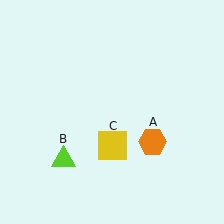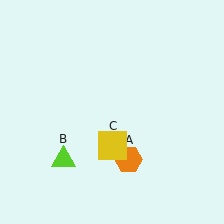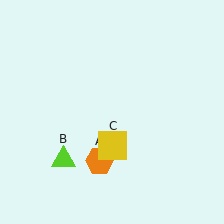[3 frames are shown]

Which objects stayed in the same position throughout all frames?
Lime triangle (object B) and yellow square (object C) remained stationary.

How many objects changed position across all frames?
1 object changed position: orange hexagon (object A).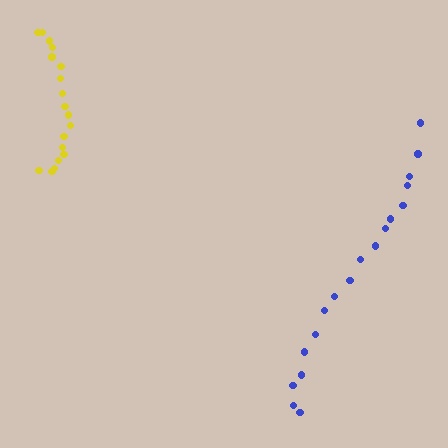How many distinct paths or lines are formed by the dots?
There are 2 distinct paths.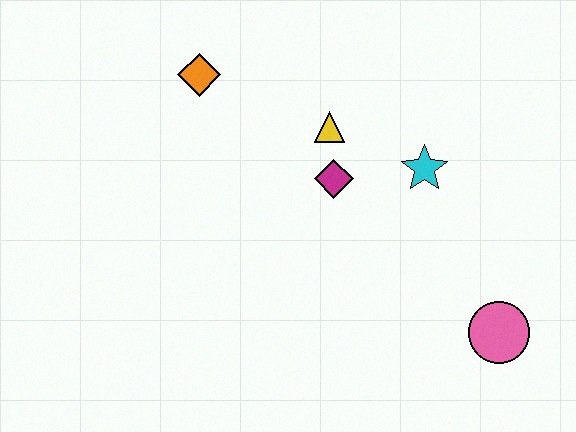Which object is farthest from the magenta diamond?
The pink circle is farthest from the magenta diamond.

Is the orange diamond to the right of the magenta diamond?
No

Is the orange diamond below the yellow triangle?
No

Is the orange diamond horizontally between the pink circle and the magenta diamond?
No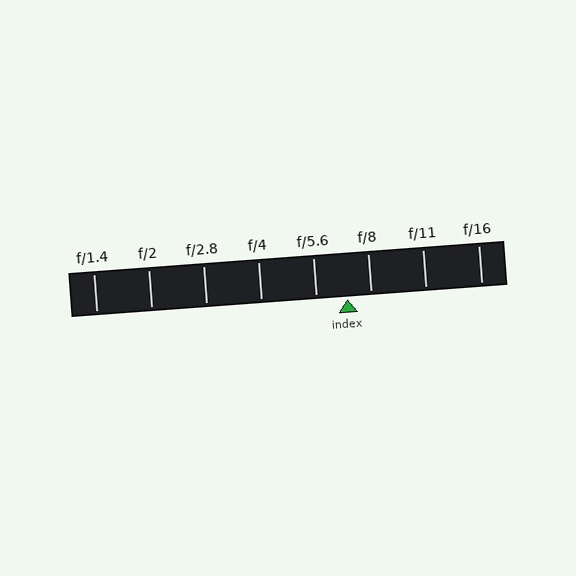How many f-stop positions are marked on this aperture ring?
There are 8 f-stop positions marked.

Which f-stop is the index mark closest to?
The index mark is closest to f/8.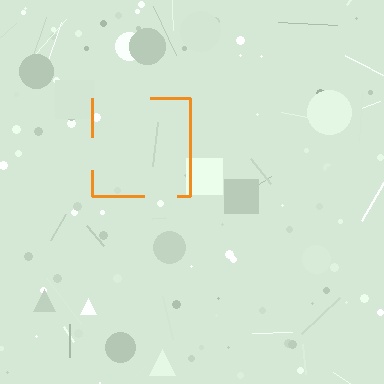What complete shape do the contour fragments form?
The contour fragments form a square.